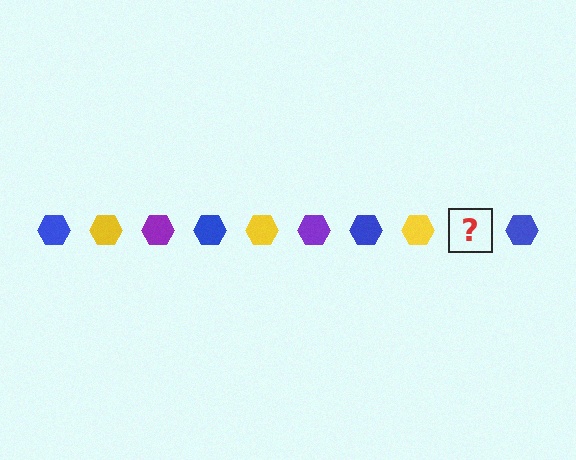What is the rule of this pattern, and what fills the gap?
The rule is that the pattern cycles through blue, yellow, purple hexagons. The gap should be filled with a purple hexagon.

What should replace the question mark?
The question mark should be replaced with a purple hexagon.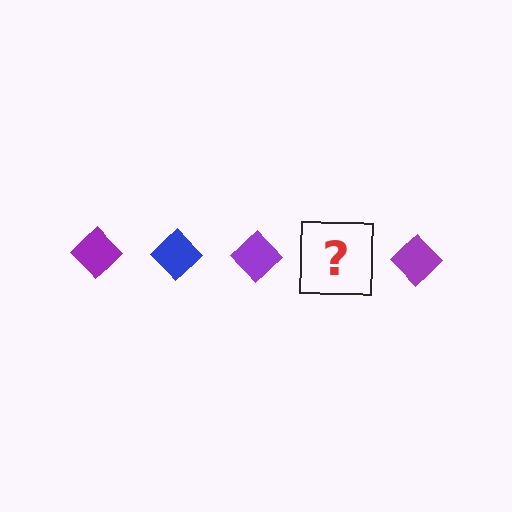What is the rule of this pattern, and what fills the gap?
The rule is that the pattern cycles through purple, blue diamonds. The gap should be filled with a blue diamond.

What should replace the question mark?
The question mark should be replaced with a blue diamond.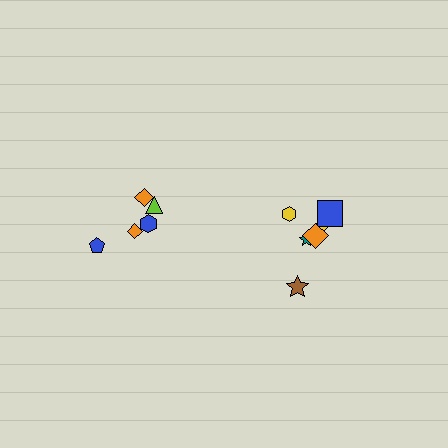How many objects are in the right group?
There are 7 objects.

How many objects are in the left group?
There are 5 objects.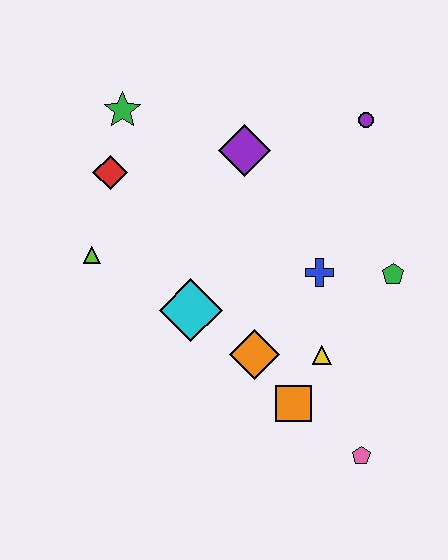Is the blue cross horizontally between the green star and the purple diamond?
No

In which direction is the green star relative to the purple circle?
The green star is to the left of the purple circle.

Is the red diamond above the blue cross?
Yes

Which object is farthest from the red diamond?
The pink pentagon is farthest from the red diamond.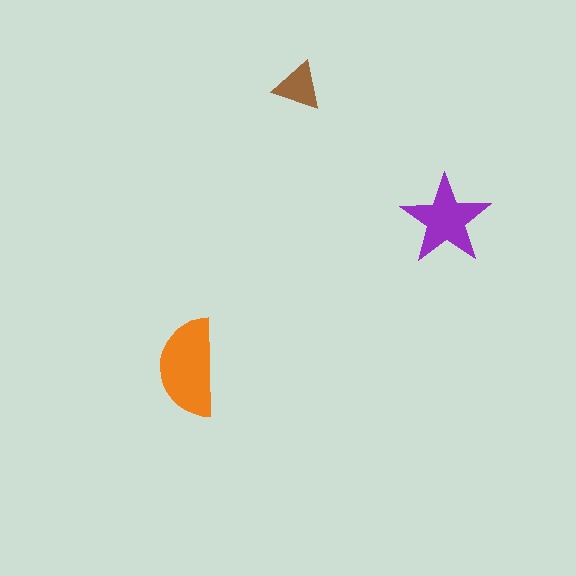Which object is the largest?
The orange semicircle.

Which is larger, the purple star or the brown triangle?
The purple star.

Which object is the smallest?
The brown triangle.